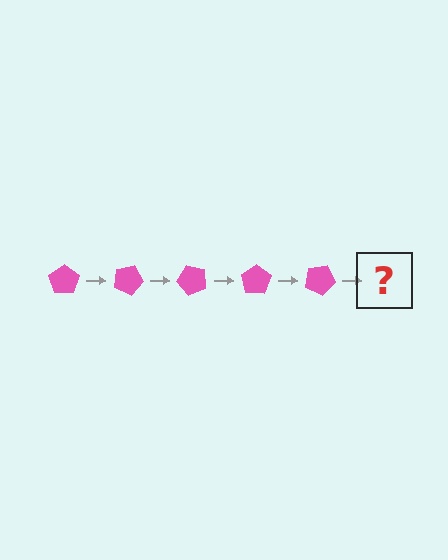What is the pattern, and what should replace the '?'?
The pattern is that the pentagon rotates 25 degrees each step. The '?' should be a pink pentagon rotated 125 degrees.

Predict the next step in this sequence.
The next step is a pink pentagon rotated 125 degrees.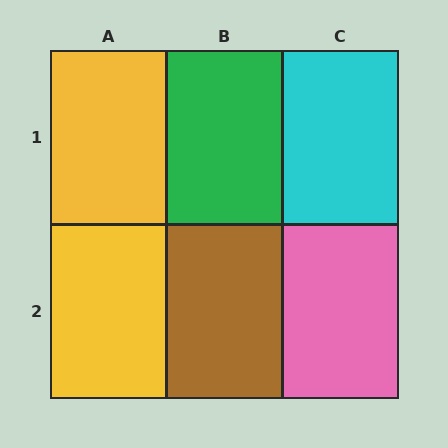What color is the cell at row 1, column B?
Green.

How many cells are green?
1 cell is green.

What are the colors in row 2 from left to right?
Yellow, brown, pink.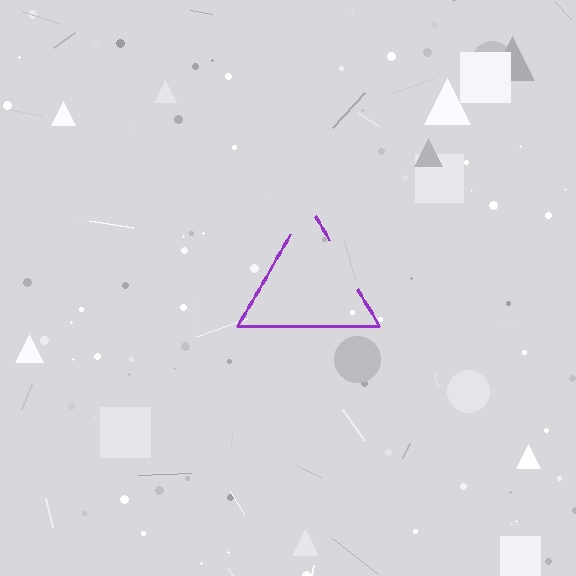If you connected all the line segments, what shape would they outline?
They would outline a triangle.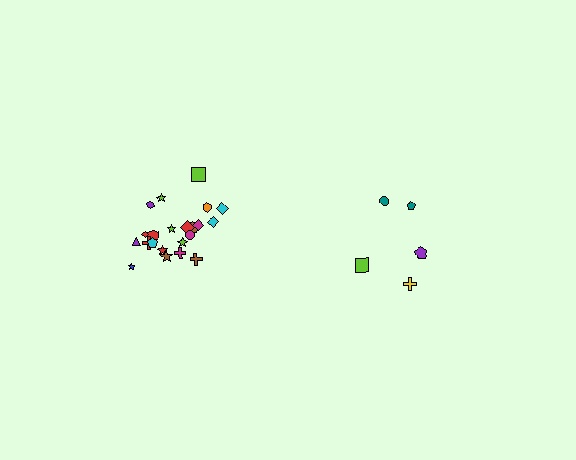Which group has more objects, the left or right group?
The left group.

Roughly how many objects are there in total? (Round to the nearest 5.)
Roughly 25 objects in total.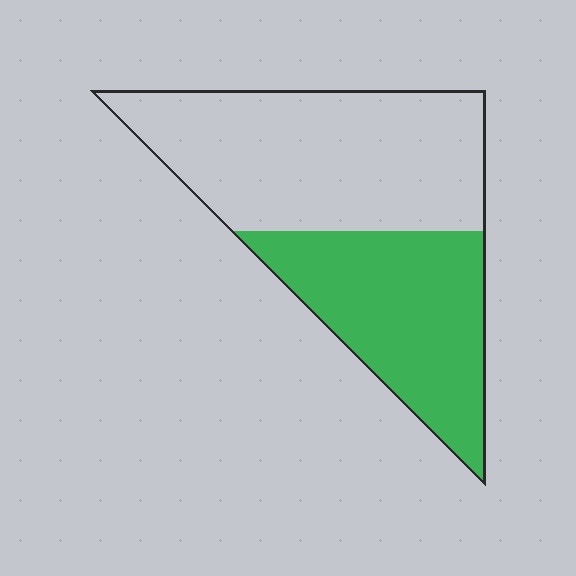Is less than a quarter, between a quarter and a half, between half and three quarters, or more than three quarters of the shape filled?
Between a quarter and a half.